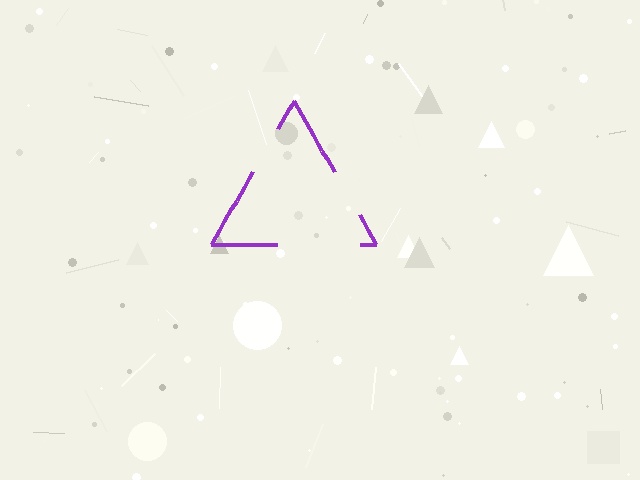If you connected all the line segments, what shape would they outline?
They would outline a triangle.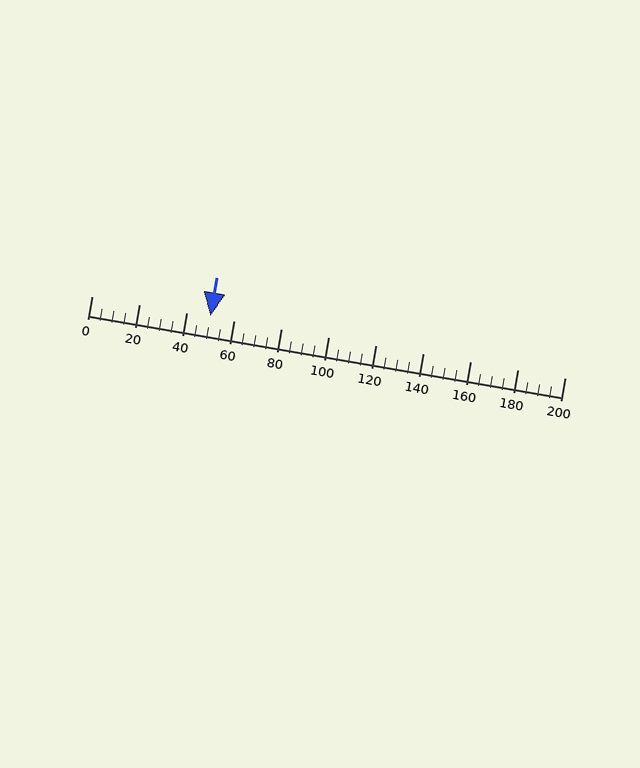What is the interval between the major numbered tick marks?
The major tick marks are spaced 20 units apart.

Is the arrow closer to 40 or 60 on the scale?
The arrow is closer to 60.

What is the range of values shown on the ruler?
The ruler shows values from 0 to 200.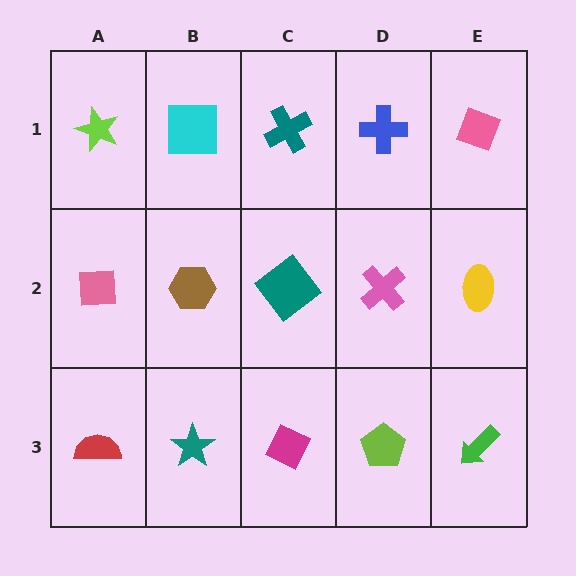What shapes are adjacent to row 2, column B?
A cyan square (row 1, column B), a teal star (row 3, column B), a pink square (row 2, column A), a teal diamond (row 2, column C).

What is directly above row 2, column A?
A lime star.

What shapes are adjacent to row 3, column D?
A pink cross (row 2, column D), a magenta diamond (row 3, column C), a green arrow (row 3, column E).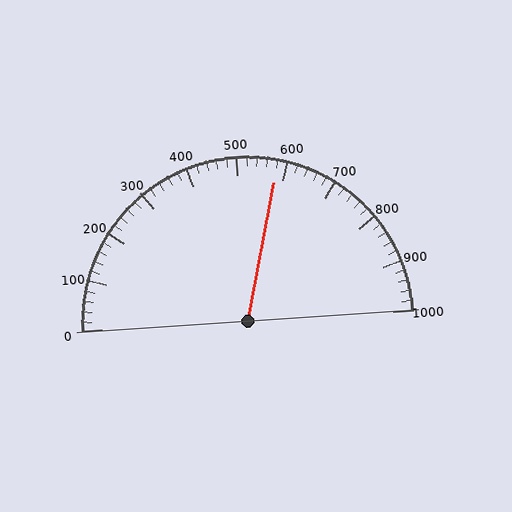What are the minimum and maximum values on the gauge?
The gauge ranges from 0 to 1000.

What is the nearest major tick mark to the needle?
The nearest major tick mark is 600.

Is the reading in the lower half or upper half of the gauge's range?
The reading is in the upper half of the range (0 to 1000).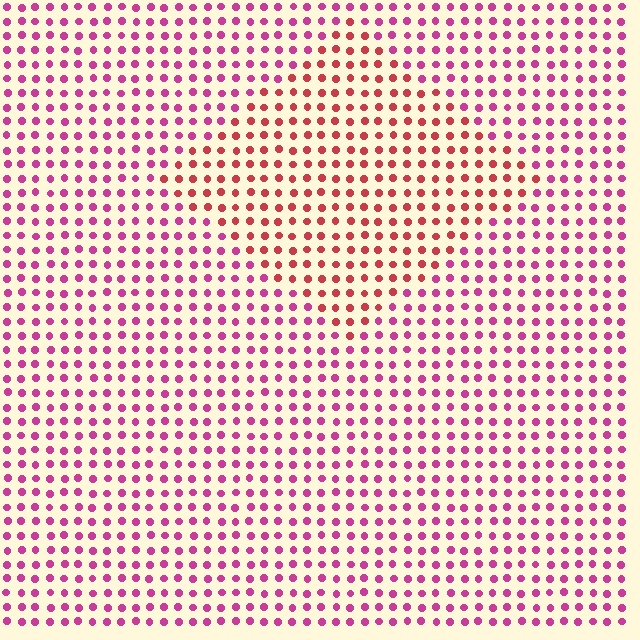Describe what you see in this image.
The image is filled with small magenta elements in a uniform arrangement. A diamond-shaped region is visible where the elements are tinted to a slightly different hue, forming a subtle color boundary.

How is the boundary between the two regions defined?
The boundary is defined purely by a slight shift in hue (about 34 degrees). Spacing, size, and orientation are identical on both sides.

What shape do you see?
I see a diamond.